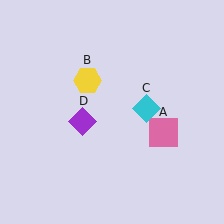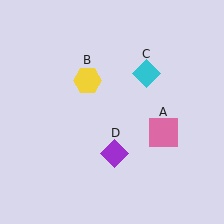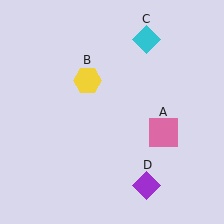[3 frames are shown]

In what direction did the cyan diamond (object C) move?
The cyan diamond (object C) moved up.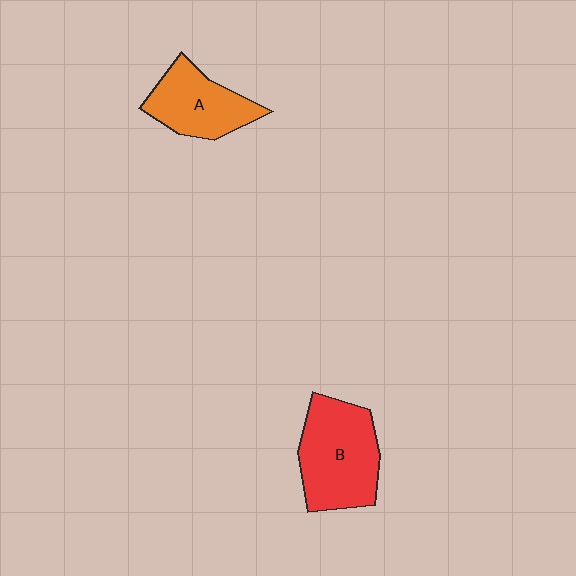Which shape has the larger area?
Shape B (red).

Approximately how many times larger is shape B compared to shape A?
Approximately 1.4 times.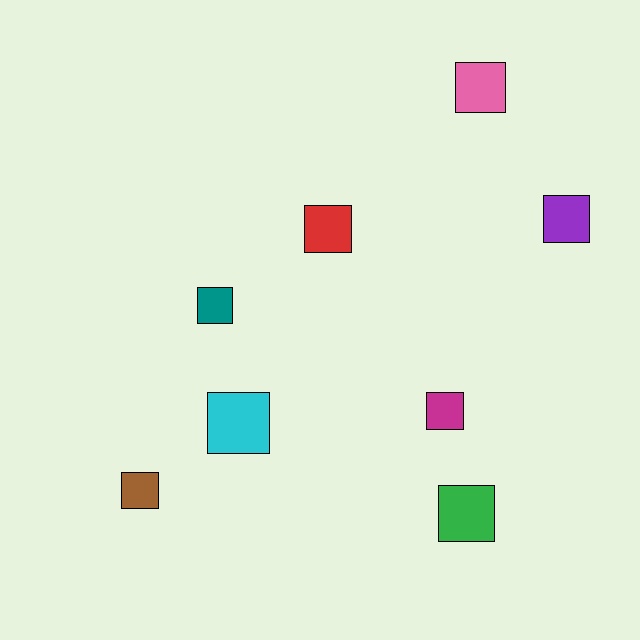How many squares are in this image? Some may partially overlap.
There are 8 squares.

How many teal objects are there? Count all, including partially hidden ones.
There is 1 teal object.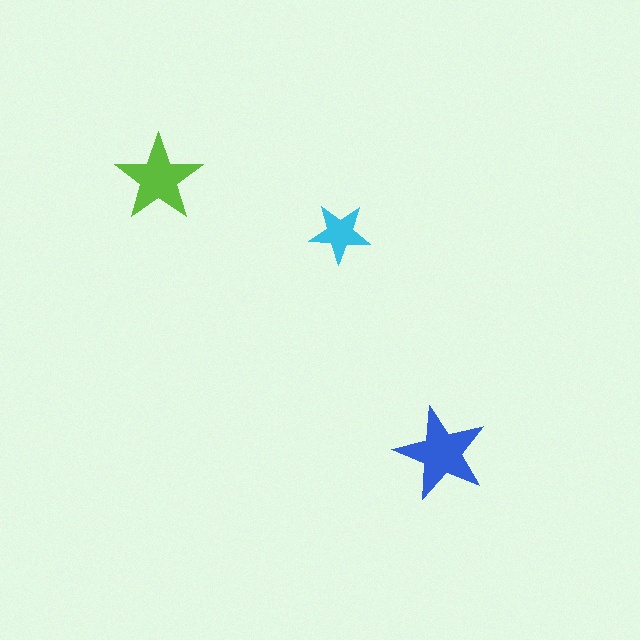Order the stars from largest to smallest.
the blue one, the lime one, the cyan one.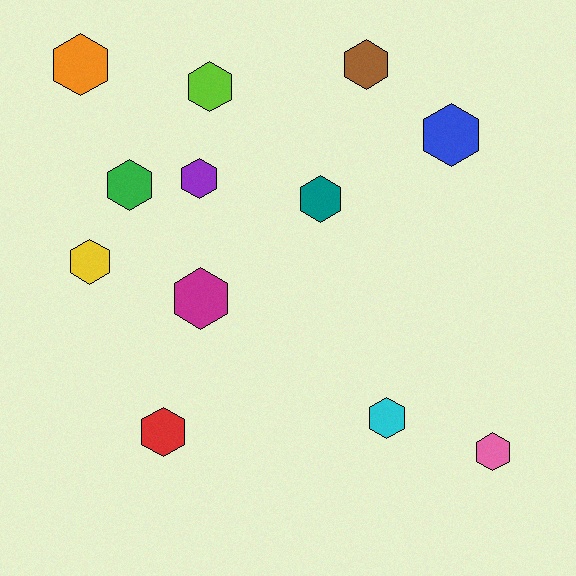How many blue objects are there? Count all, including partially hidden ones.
There is 1 blue object.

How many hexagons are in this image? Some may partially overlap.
There are 12 hexagons.